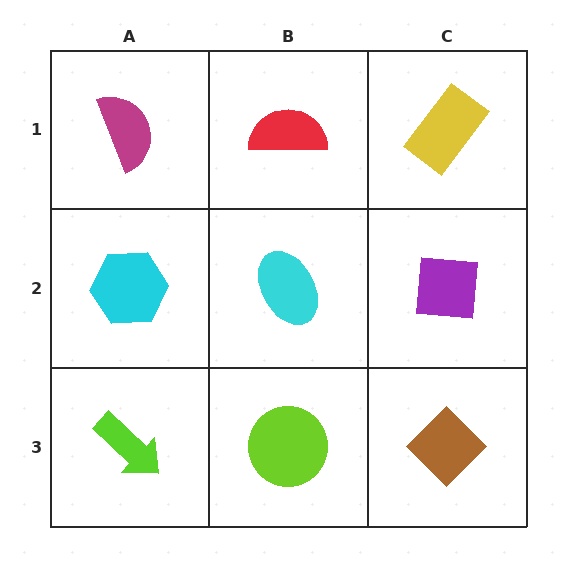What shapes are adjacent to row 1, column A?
A cyan hexagon (row 2, column A), a red semicircle (row 1, column B).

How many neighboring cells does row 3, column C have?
2.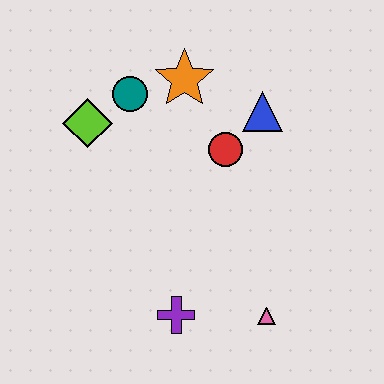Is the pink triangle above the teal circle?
No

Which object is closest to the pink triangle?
The purple cross is closest to the pink triangle.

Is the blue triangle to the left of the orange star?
No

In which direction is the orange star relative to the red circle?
The orange star is above the red circle.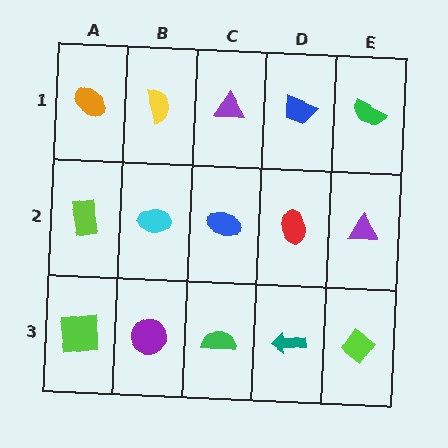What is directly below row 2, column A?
A lime square.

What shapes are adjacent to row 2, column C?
A purple triangle (row 1, column C), a green semicircle (row 3, column C), a cyan ellipse (row 2, column B), a red ellipse (row 2, column D).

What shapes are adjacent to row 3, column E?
A purple triangle (row 2, column E), a teal arrow (row 3, column D).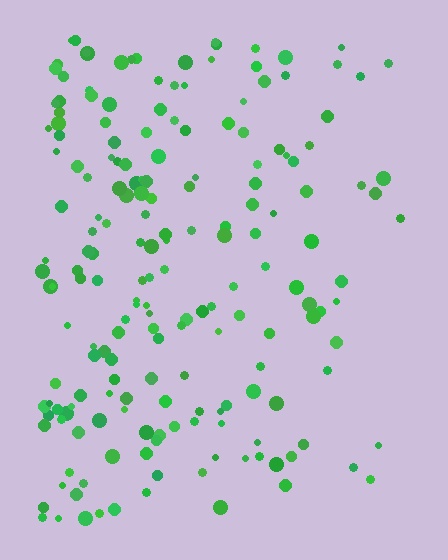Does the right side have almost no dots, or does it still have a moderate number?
Still a moderate number, just noticeably fewer than the left.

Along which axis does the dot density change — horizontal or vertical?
Horizontal.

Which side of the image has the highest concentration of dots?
The left.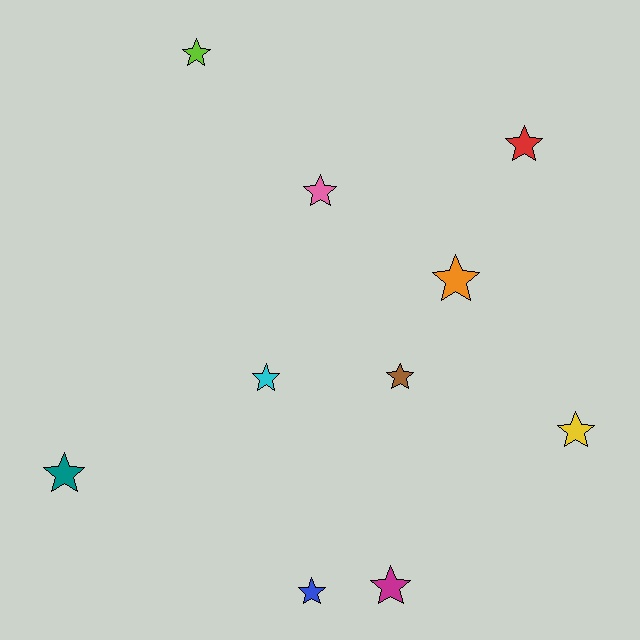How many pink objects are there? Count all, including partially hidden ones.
There is 1 pink object.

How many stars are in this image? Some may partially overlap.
There are 10 stars.